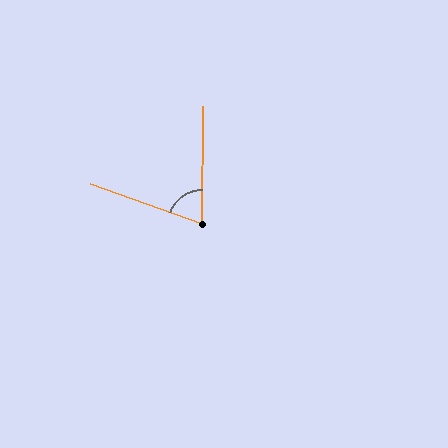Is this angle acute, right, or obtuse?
It is acute.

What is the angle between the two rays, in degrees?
Approximately 70 degrees.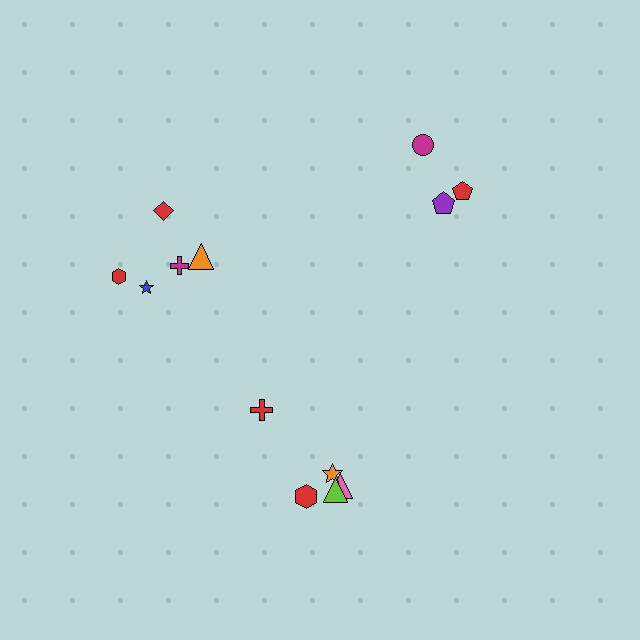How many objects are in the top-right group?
There are 3 objects.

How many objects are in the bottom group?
There are 5 objects.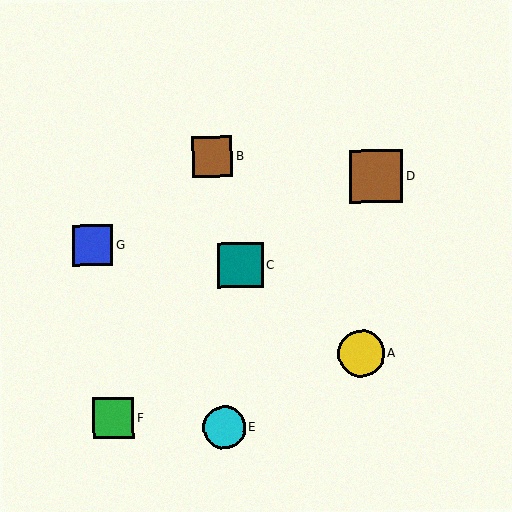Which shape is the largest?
The brown square (labeled D) is the largest.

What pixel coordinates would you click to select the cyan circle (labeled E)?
Click at (224, 427) to select the cyan circle E.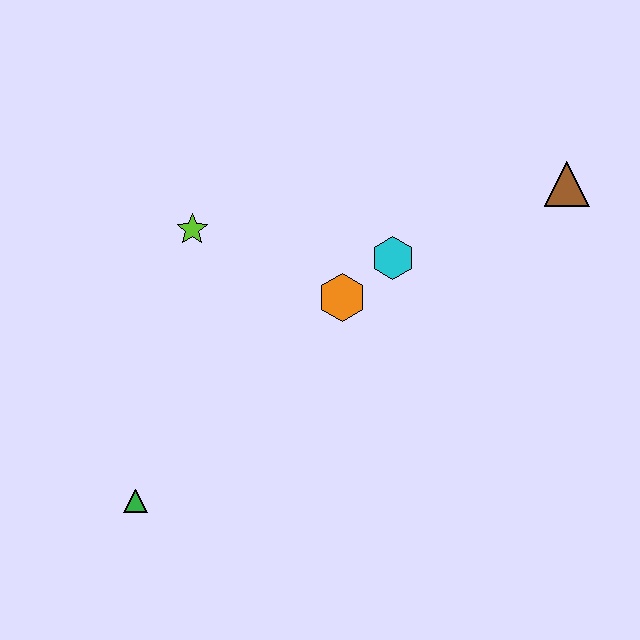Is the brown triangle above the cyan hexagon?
Yes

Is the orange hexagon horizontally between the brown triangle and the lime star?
Yes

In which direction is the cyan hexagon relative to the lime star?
The cyan hexagon is to the right of the lime star.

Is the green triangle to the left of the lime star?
Yes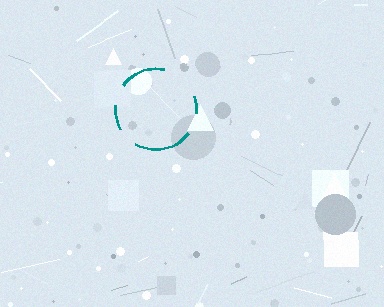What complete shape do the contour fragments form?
The contour fragments form a circle.